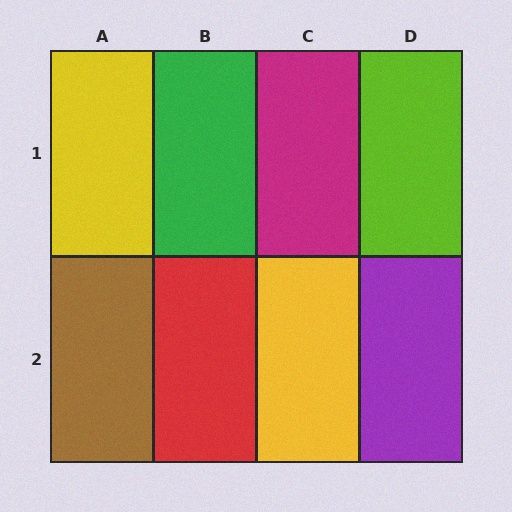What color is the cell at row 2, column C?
Yellow.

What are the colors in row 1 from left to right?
Yellow, green, magenta, lime.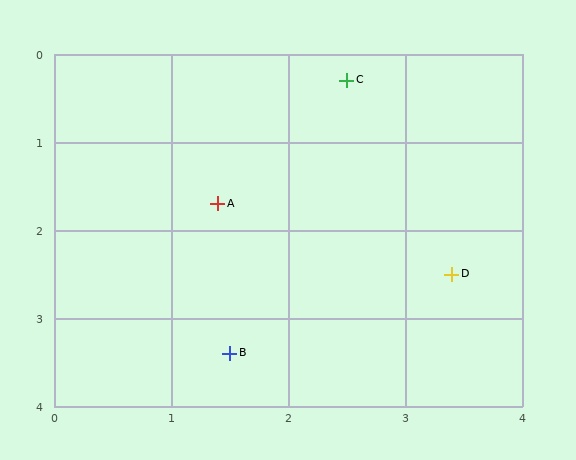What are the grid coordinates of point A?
Point A is at approximately (1.4, 1.7).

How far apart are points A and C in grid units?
Points A and C are about 1.8 grid units apart.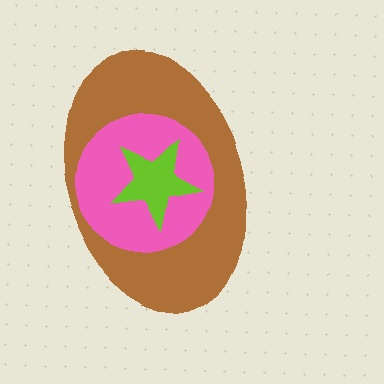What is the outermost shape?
The brown ellipse.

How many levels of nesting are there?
3.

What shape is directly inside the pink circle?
The lime star.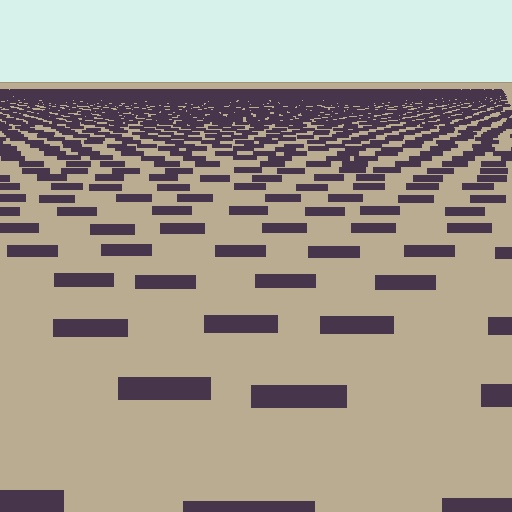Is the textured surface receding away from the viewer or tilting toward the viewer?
The surface is receding away from the viewer. Texture elements get smaller and denser toward the top.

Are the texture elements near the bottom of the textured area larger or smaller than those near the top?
Larger. Near the bottom, elements are closer to the viewer and appear at a bigger on-screen size.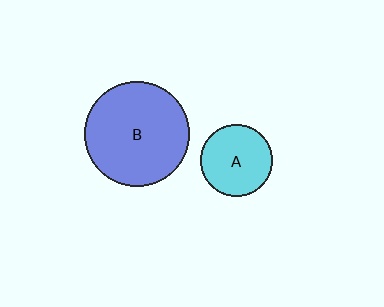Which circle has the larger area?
Circle B (blue).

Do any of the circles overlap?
No, none of the circles overlap.